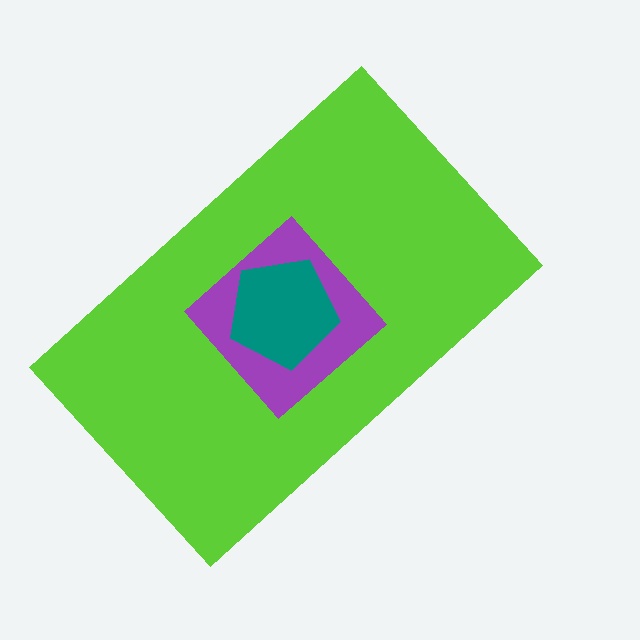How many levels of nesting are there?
3.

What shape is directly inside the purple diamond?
The teal pentagon.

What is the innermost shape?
The teal pentagon.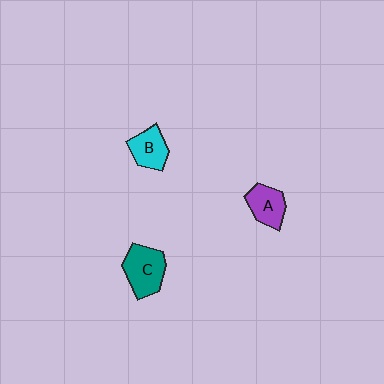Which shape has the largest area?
Shape C (teal).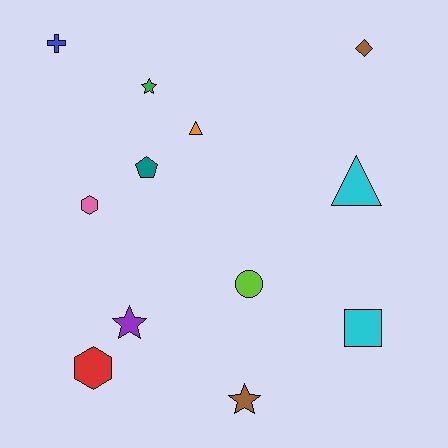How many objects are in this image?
There are 12 objects.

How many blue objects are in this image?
There is 1 blue object.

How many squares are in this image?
There is 1 square.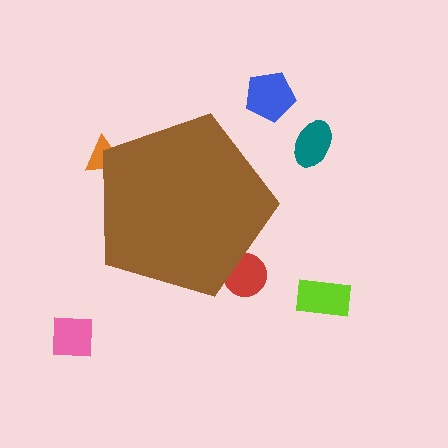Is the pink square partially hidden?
No, the pink square is fully visible.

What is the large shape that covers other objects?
A brown pentagon.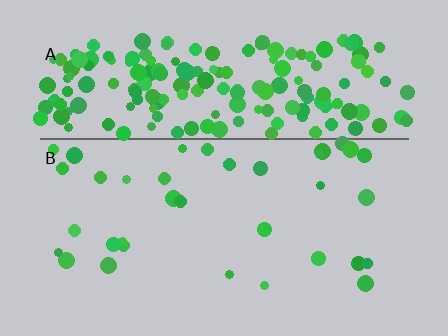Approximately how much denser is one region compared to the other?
Approximately 5.9× — region A over region B.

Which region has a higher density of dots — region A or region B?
A (the top).